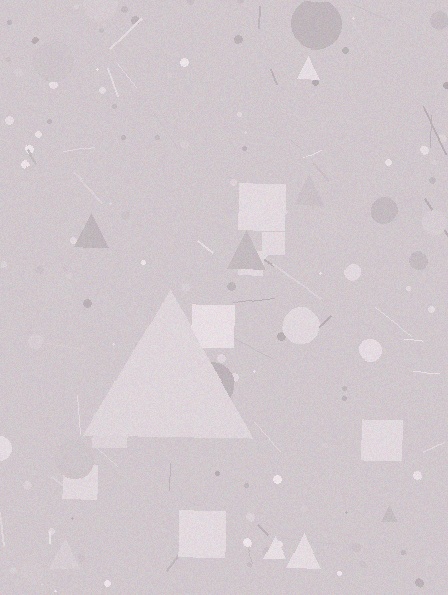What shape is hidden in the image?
A triangle is hidden in the image.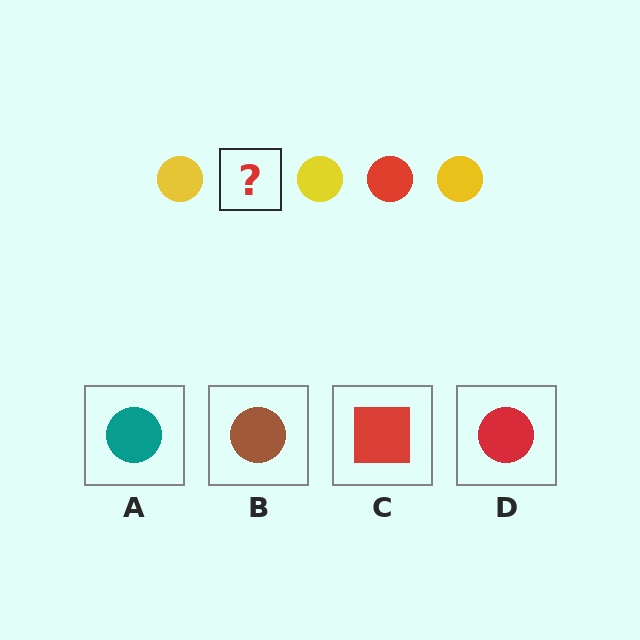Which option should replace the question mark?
Option D.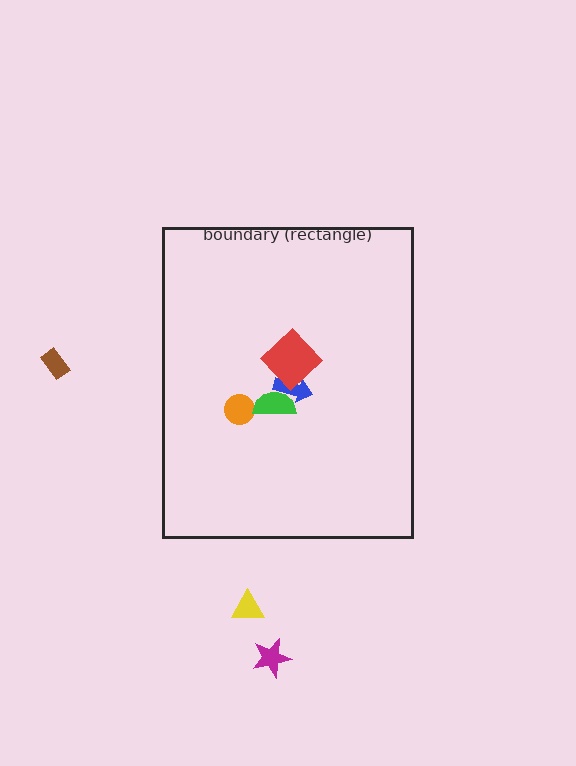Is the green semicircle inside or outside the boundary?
Inside.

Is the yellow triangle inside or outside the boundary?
Outside.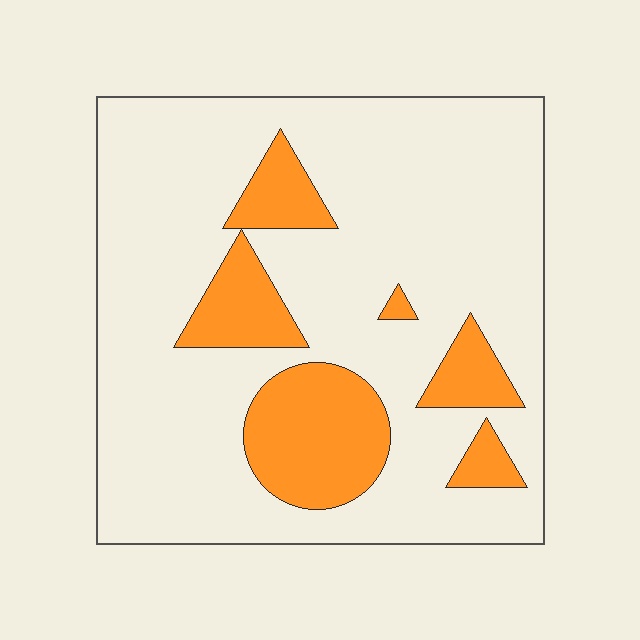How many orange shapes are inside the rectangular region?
6.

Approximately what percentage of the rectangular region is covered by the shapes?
Approximately 20%.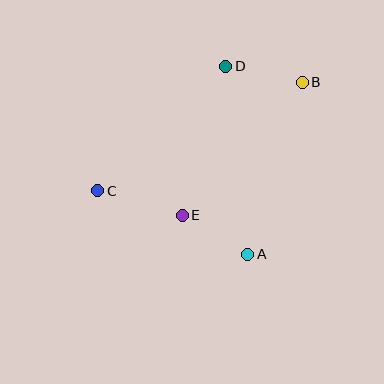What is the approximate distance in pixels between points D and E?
The distance between D and E is approximately 155 pixels.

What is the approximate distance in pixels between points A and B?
The distance between A and B is approximately 181 pixels.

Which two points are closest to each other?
Points A and E are closest to each other.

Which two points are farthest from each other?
Points B and C are farthest from each other.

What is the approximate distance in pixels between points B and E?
The distance between B and E is approximately 179 pixels.